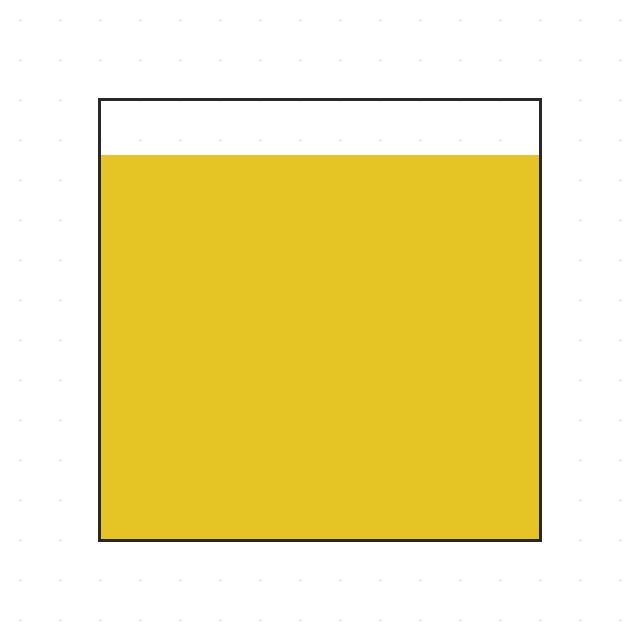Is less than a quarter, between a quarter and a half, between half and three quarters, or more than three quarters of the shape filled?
More than three quarters.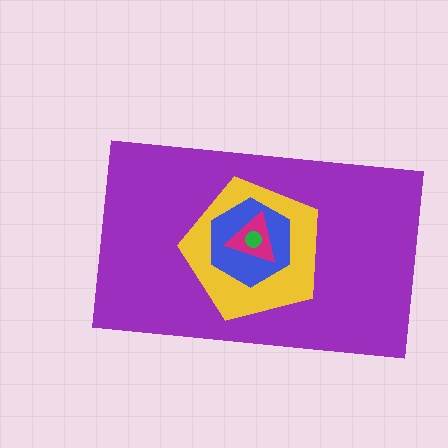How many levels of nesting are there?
5.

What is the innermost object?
The green circle.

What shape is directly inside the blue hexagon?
The magenta triangle.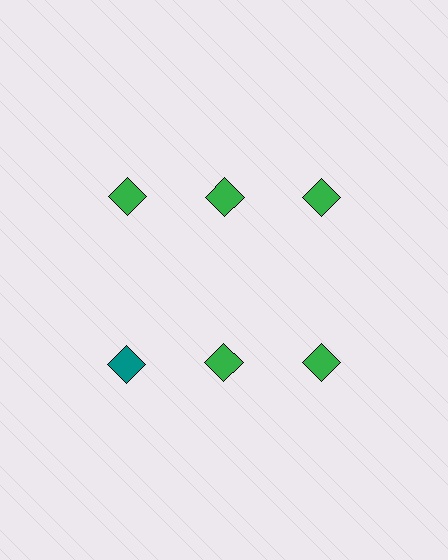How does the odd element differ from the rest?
It has a different color: teal instead of green.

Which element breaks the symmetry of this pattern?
The teal diamond in the second row, leftmost column breaks the symmetry. All other shapes are green diamonds.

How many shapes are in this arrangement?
There are 6 shapes arranged in a grid pattern.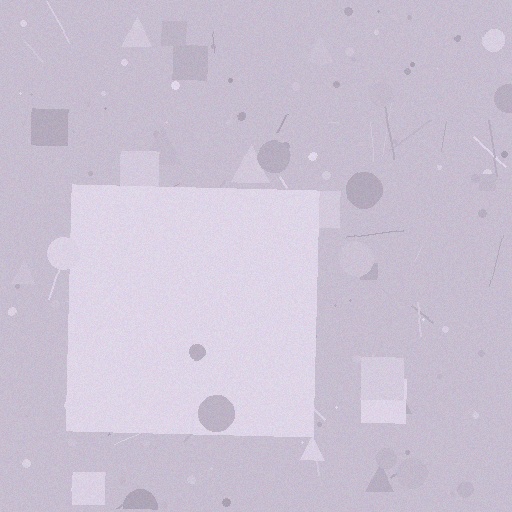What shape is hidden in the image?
A square is hidden in the image.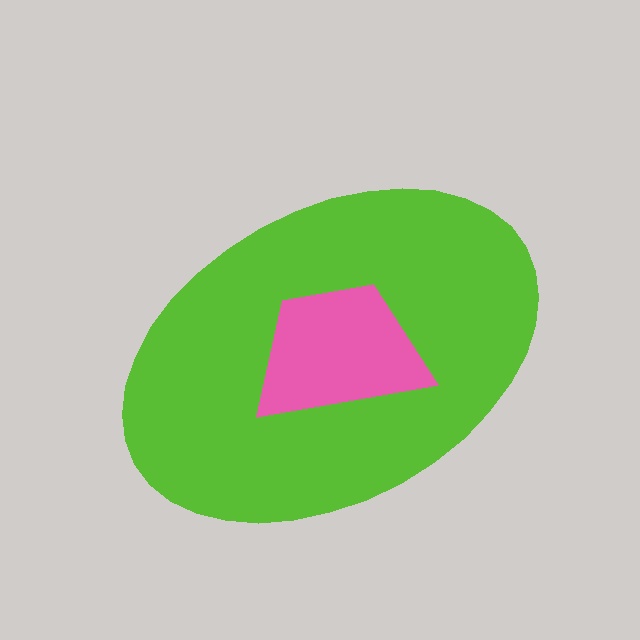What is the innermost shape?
The pink trapezoid.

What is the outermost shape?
The lime ellipse.